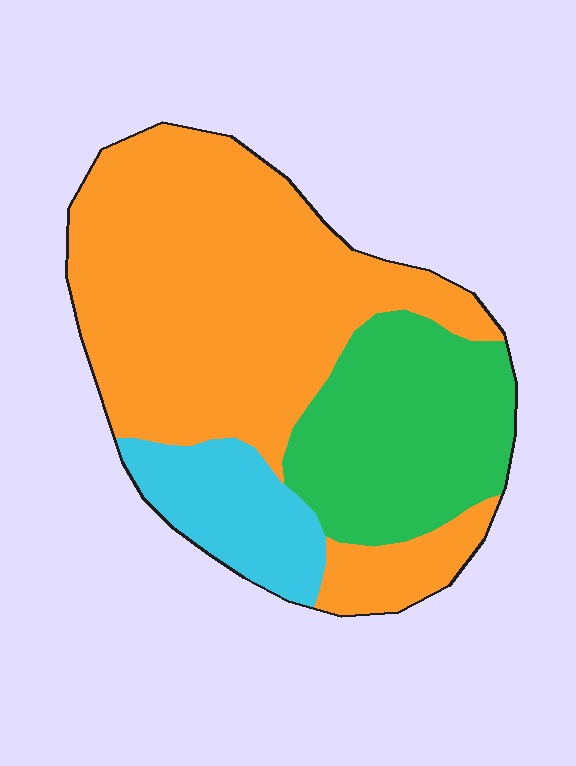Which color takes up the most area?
Orange, at roughly 60%.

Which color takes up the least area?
Cyan, at roughly 15%.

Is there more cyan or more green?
Green.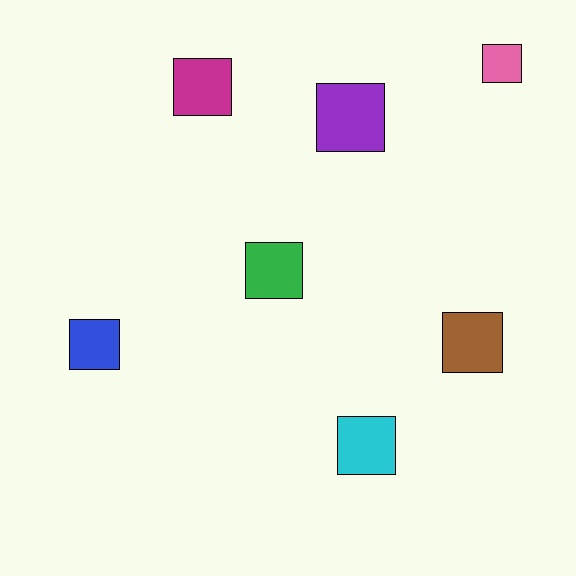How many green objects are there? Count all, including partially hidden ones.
There is 1 green object.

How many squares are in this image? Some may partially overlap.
There are 7 squares.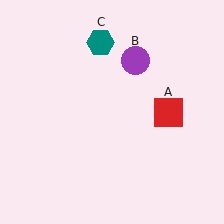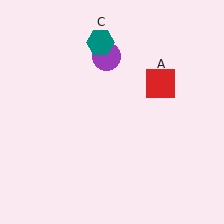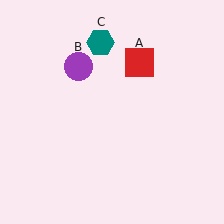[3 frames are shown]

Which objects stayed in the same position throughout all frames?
Teal hexagon (object C) remained stationary.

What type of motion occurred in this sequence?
The red square (object A), purple circle (object B) rotated counterclockwise around the center of the scene.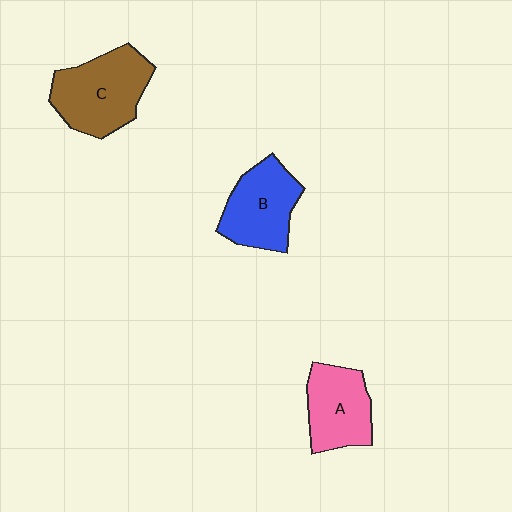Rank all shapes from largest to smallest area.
From largest to smallest: C (brown), B (blue), A (pink).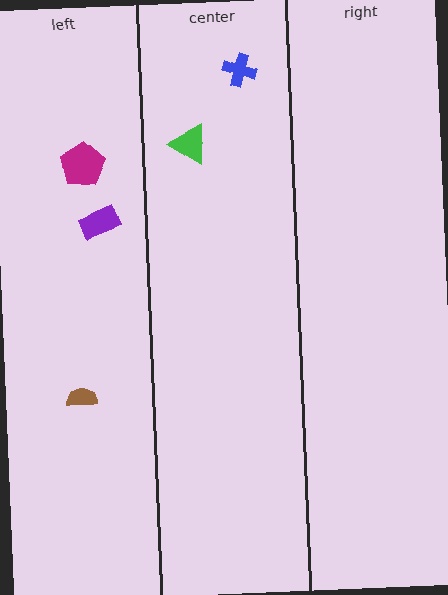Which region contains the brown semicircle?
The left region.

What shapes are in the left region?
The purple rectangle, the magenta pentagon, the brown semicircle.